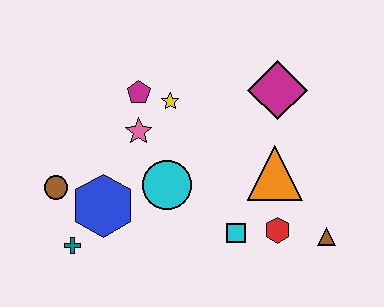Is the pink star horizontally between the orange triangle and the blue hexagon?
Yes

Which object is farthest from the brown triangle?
The brown circle is farthest from the brown triangle.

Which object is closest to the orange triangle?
The red hexagon is closest to the orange triangle.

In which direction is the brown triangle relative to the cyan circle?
The brown triangle is to the right of the cyan circle.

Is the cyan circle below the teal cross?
No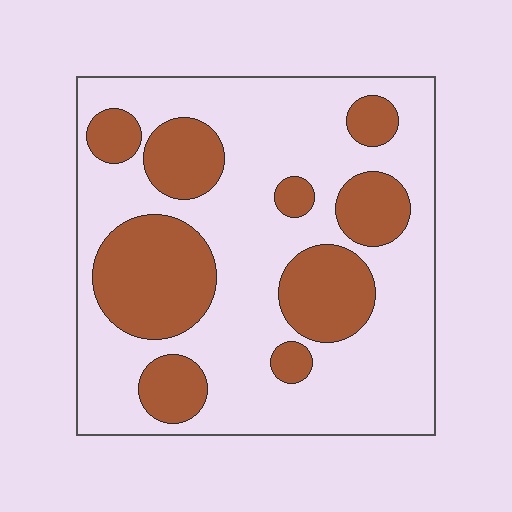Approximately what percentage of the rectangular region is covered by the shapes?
Approximately 30%.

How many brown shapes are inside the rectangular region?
9.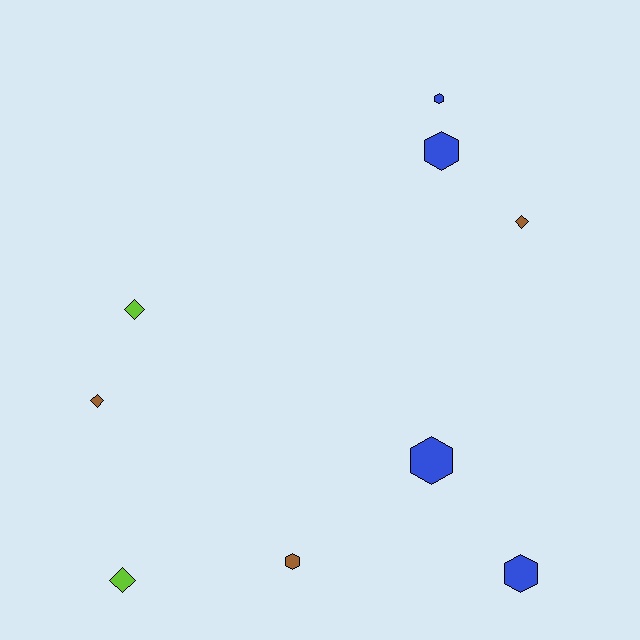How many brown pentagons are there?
There are no brown pentagons.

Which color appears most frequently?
Blue, with 4 objects.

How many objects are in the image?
There are 9 objects.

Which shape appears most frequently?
Hexagon, with 5 objects.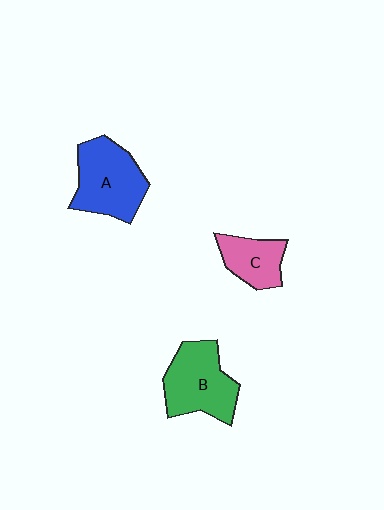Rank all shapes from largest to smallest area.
From largest to smallest: A (blue), B (green), C (pink).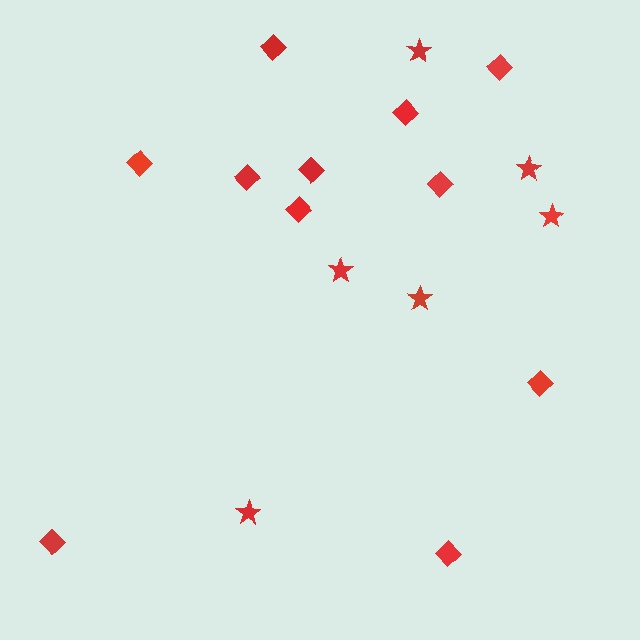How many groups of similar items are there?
There are 2 groups: one group of diamonds (11) and one group of stars (6).